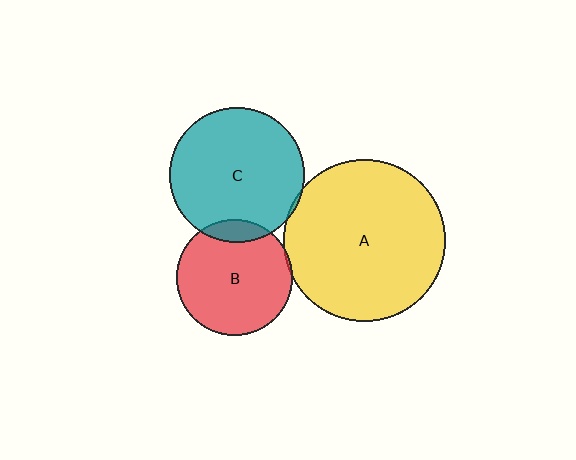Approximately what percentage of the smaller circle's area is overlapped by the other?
Approximately 5%.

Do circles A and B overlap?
Yes.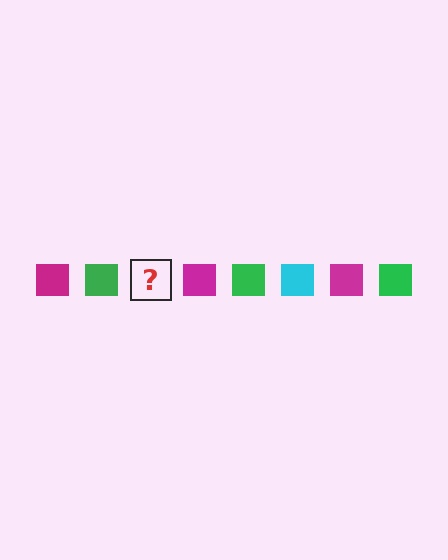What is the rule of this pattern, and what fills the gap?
The rule is that the pattern cycles through magenta, green, cyan squares. The gap should be filled with a cyan square.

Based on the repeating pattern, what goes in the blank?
The blank should be a cyan square.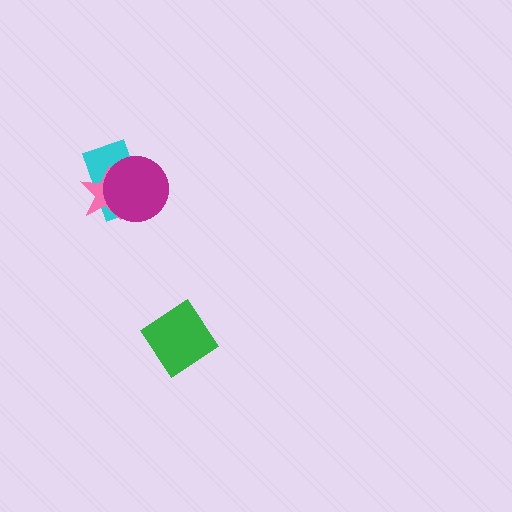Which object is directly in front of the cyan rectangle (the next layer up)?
The pink star is directly in front of the cyan rectangle.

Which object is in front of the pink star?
The magenta circle is in front of the pink star.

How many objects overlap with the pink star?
2 objects overlap with the pink star.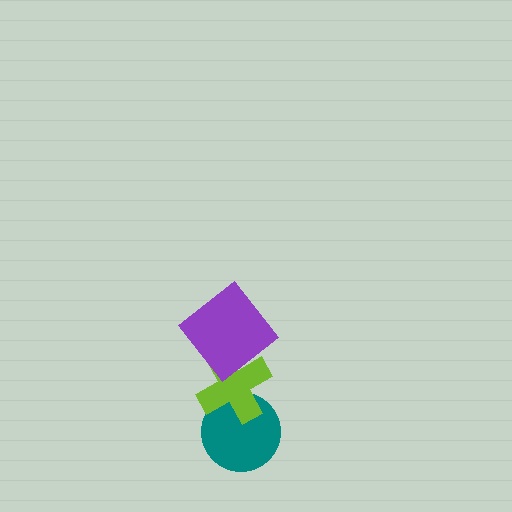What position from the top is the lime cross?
The lime cross is 2nd from the top.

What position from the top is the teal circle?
The teal circle is 3rd from the top.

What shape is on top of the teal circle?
The lime cross is on top of the teal circle.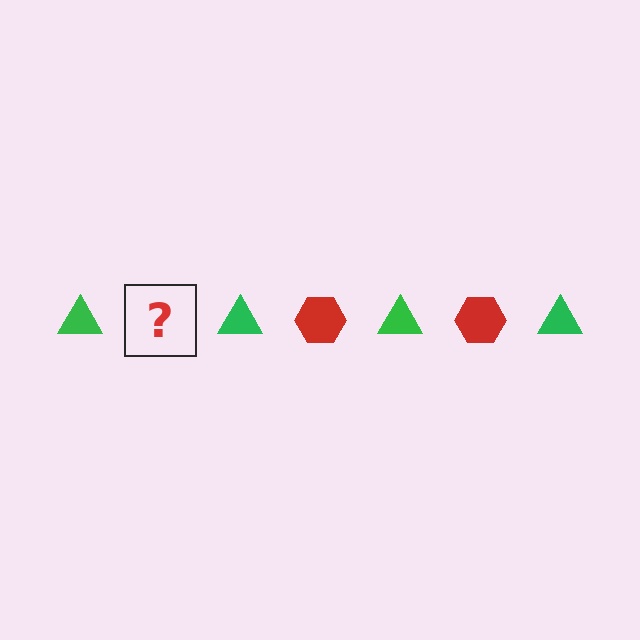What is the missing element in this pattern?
The missing element is a red hexagon.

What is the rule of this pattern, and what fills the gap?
The rule is that the pattern alternates between green triangle and red hexagon. The gap should be filled with a red hexagon.